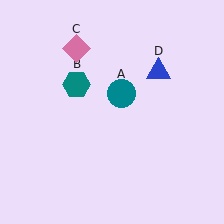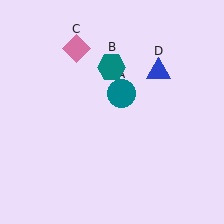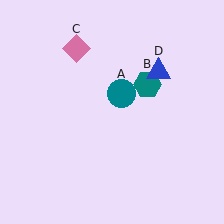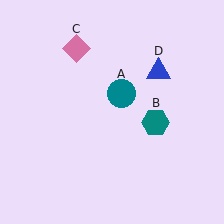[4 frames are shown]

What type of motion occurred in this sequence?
The teal hexagon (object B) rotated clockwise around the center of the scene.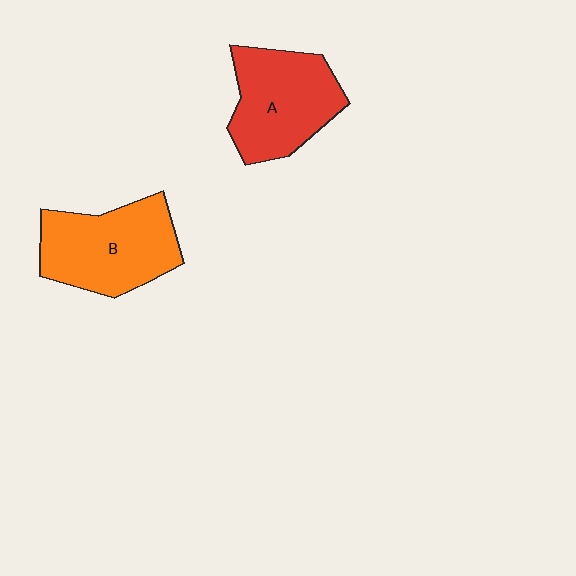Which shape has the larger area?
Shape B (orange).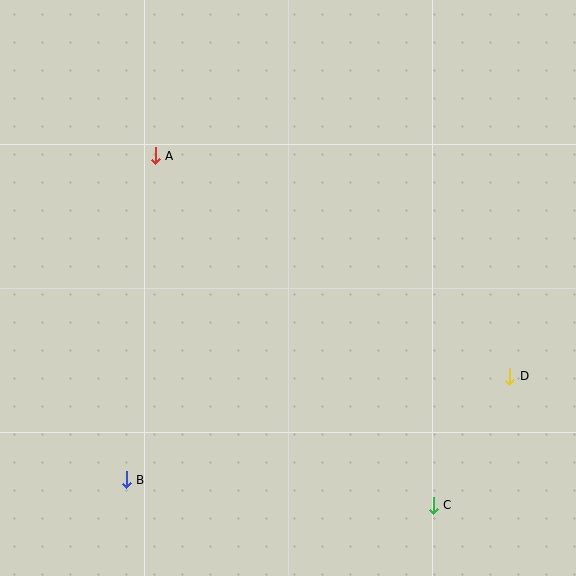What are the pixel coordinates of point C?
Point C is at (433, 505).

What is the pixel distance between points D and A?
The distance between D and A is 417 pixels.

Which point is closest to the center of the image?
Point A at (155, 156) is closest to the center.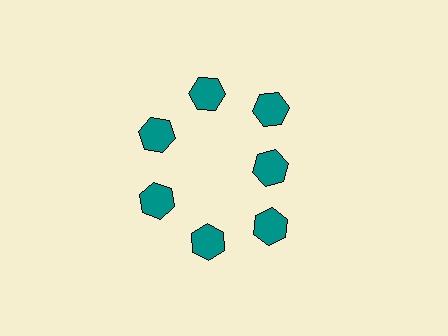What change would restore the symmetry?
The symmetry would be restored by moving it outward, back onto the ring so that all 7 hexagons sit at equal angles and equal distance from the center.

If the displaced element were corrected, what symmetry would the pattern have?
It would have 7-fold rotational symmetry — the pattern would map onto itself every 51 degrees.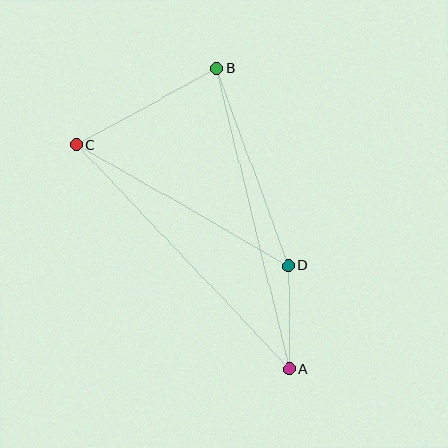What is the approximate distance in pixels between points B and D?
The distance between B and D is approximately 210 pixels.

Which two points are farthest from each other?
Points A and B are farthest from each other.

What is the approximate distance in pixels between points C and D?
The distance between C and D is approximately 244 pixels.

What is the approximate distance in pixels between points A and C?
The distance between A and C is approximately 309 pixels.